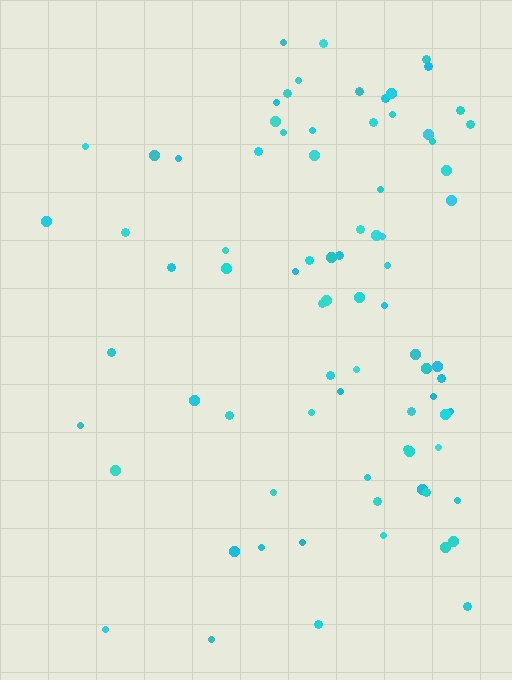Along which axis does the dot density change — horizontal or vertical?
Horizontal.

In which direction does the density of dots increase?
From left to right, with the right side densest.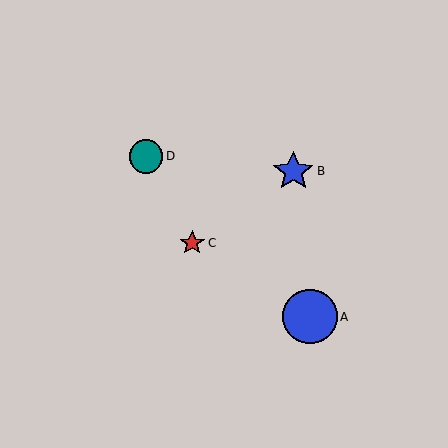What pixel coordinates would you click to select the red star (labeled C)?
Click at (192, 243) to select the red star C.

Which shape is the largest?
The blue circle (labeled A) is the largest.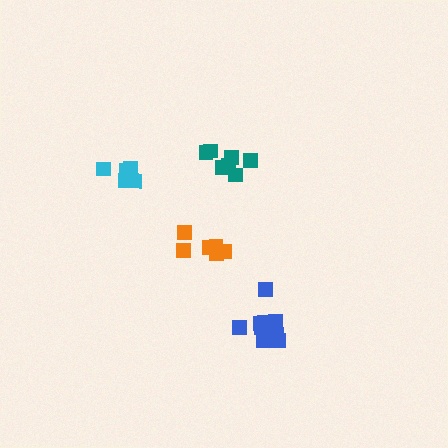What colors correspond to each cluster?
The clusters are colored: teal, blue, orange, cyan.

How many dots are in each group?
Group 1: 7 dots, Group 2: 11 dots, Group 3: 6 dots, Group 4: 5 dots (29 total).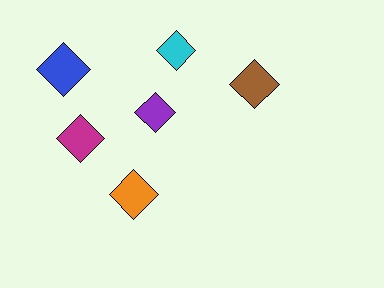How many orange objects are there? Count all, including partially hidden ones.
There is 1 orange object.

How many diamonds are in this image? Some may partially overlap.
There are 6 diamonds.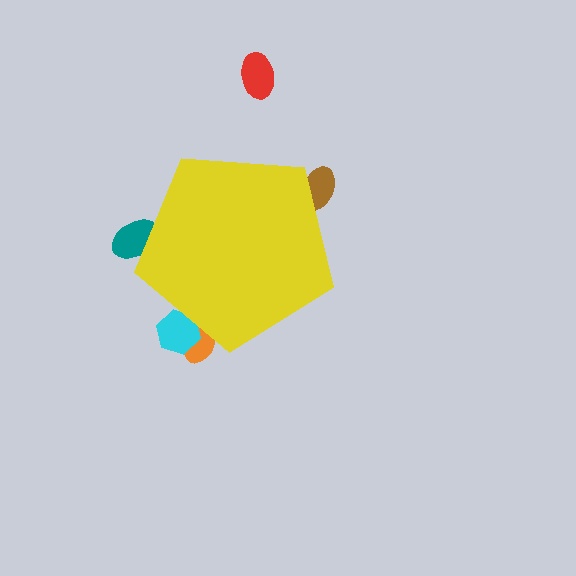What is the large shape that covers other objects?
A yellow pentagon.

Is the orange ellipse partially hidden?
Yes, the orange ellipse is partially hidden behind the yellow pentagon.